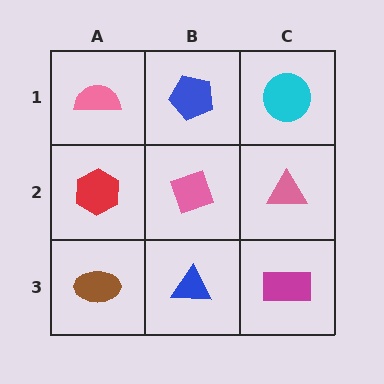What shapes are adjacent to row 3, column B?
A pink diamond (row 2, column B), a brown ellipse (row 3, column A), a magenta rectangle (row 3, column C).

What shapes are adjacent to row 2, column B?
A blue pentagon (row 1, column B), a blue triangle (row 3, column B), a red hexagon (row 2, column A), a pink triangle (row 2, column C).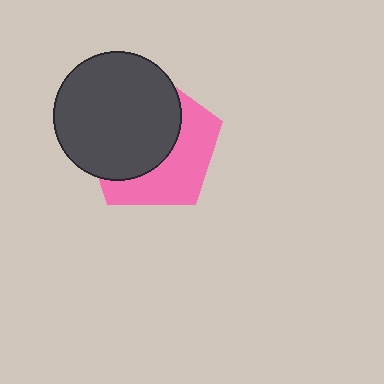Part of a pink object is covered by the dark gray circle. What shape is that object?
It is a pentagon.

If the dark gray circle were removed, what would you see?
You would see the complete pink pentagon.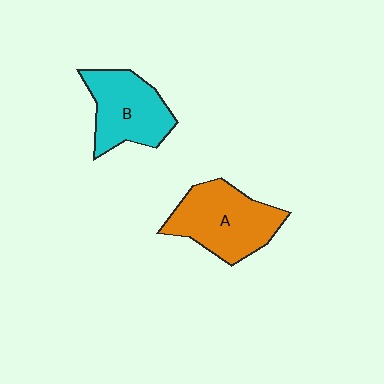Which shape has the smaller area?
Shape B (cyan).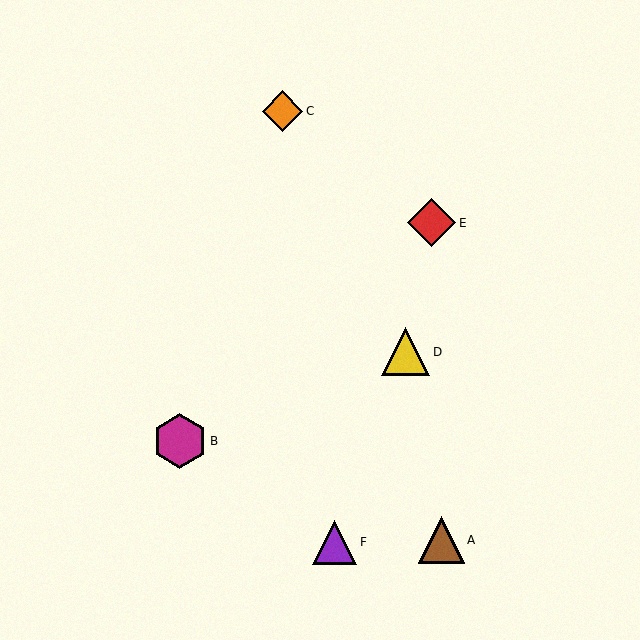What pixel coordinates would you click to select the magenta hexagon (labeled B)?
Click at (180, 441) to select the magenta hexagon B.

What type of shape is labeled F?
Shape F is a purple triangle.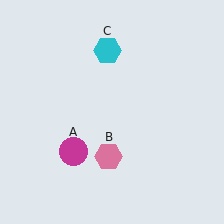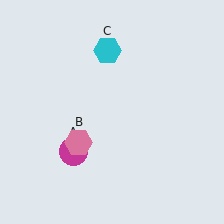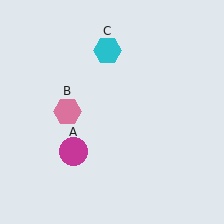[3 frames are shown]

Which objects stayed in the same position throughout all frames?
Magenta circle (object A) and cyan hexagon (object C) remained stationary.